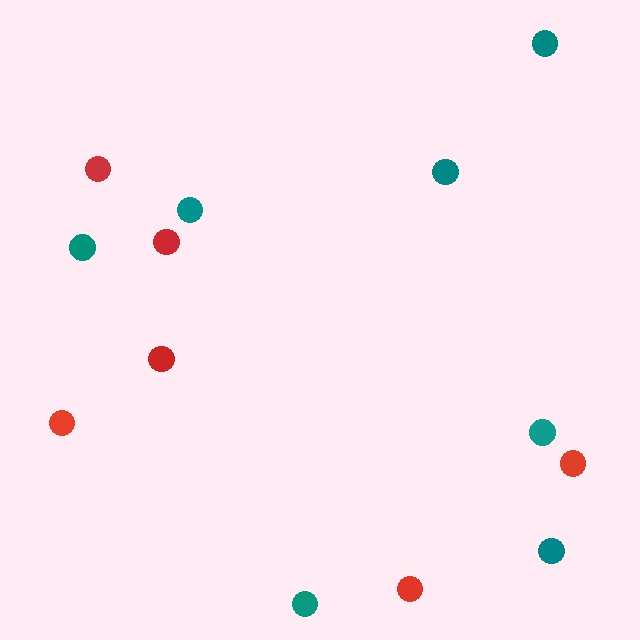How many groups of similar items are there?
There are 2 groups: one group of red circles (6) and one group of teal circles (7).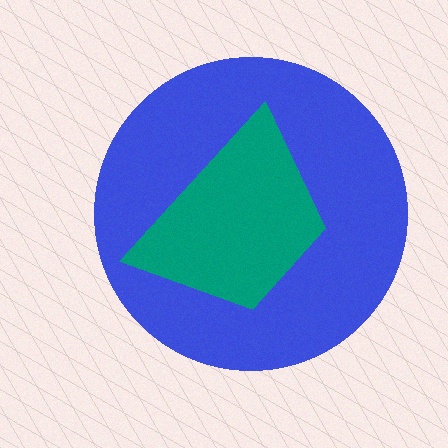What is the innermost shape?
The teal trapezoid.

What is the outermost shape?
The blue circle.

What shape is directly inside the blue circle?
The teal trapezoid.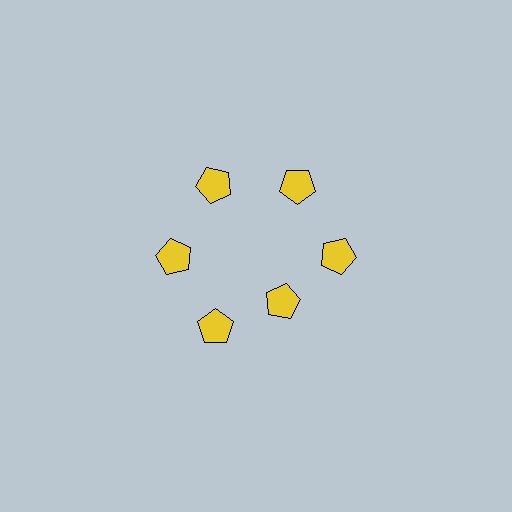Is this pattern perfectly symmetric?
No. The 6 yellow pentagons are arranged in a ring, but one element near the 5 o'clock position is pulled inward toward the center, breaking the 6-fold rotational symmetry.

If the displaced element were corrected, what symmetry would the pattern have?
It would have 6-fold rotational symmetry — the pattern would map onto itself every 60 degrees.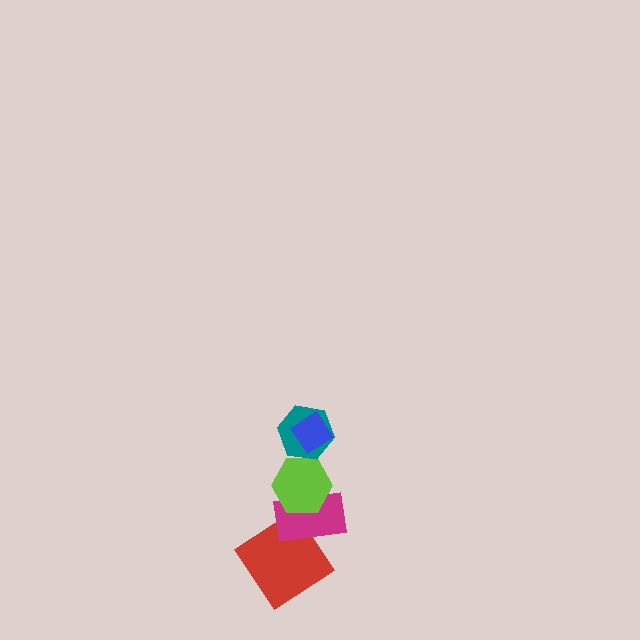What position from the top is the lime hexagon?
The lime hexagon is 3rd from the top.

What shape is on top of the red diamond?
The magenta rectangle is on top of the red diamond.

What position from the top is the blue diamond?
The blue diamond is 1st from the top.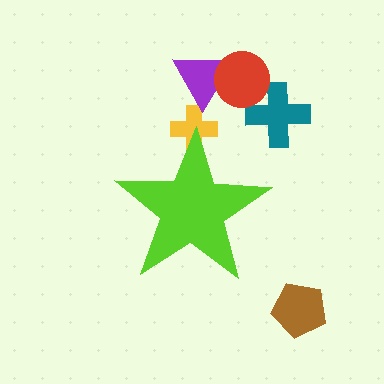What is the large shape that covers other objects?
A lime star.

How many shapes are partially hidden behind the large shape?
1 shape is partially hidden.